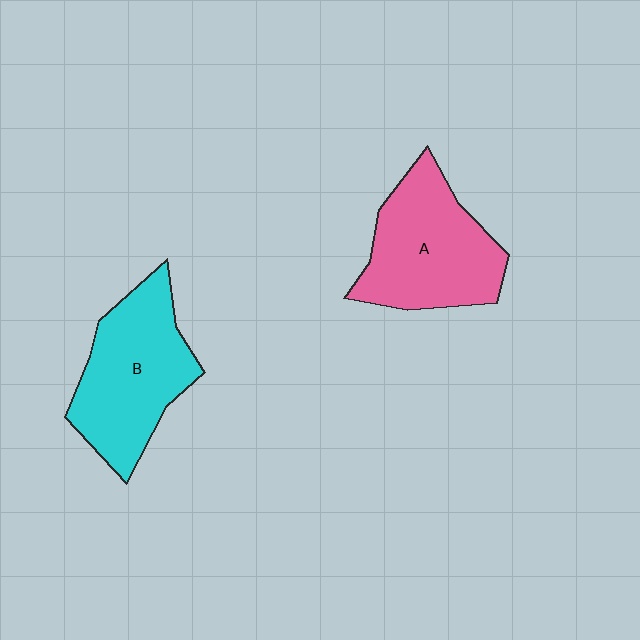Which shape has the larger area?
Shape B (cyan).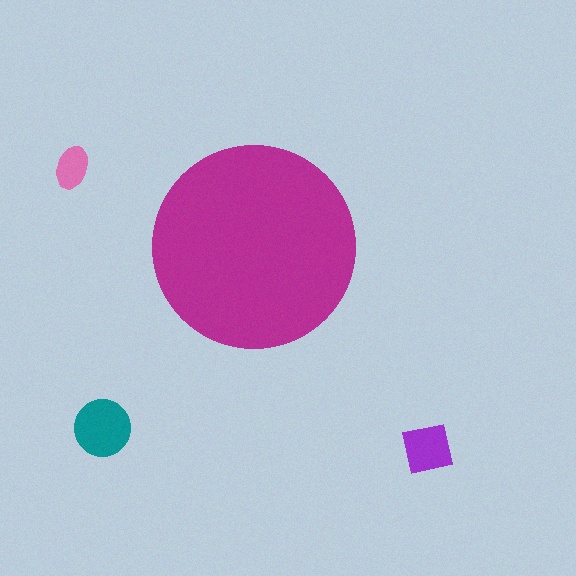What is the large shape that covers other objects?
A magenta circle.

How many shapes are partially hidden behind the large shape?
0 shapes are partially hidden.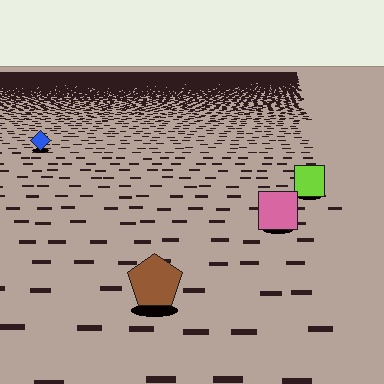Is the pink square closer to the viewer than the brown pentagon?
No. The brown pentagon is closer — you can tell from the texture gradient: the ground texture is coarser near it.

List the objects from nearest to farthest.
From nearest to farthest: the brown pentagon, the pink square, the lime square, the blue diamond.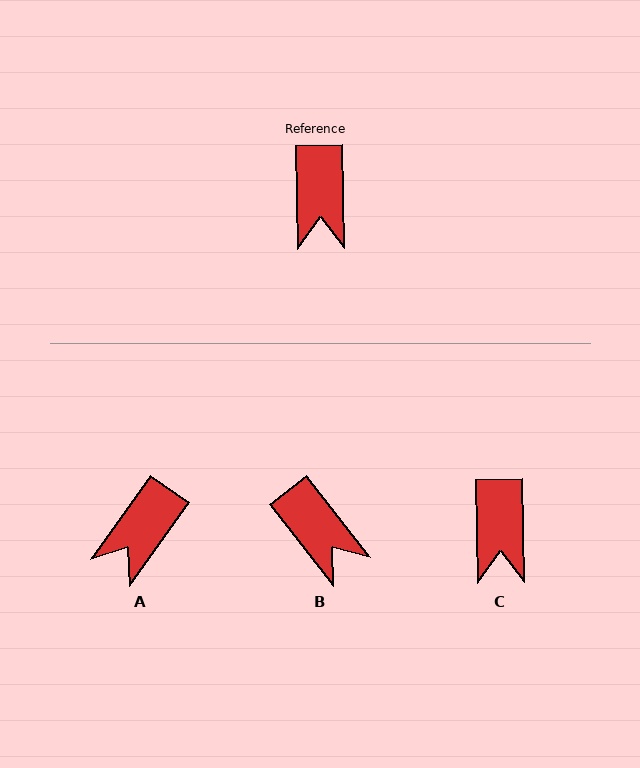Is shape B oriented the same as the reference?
No, it is off by about 37 degrees.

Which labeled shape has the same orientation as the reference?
C.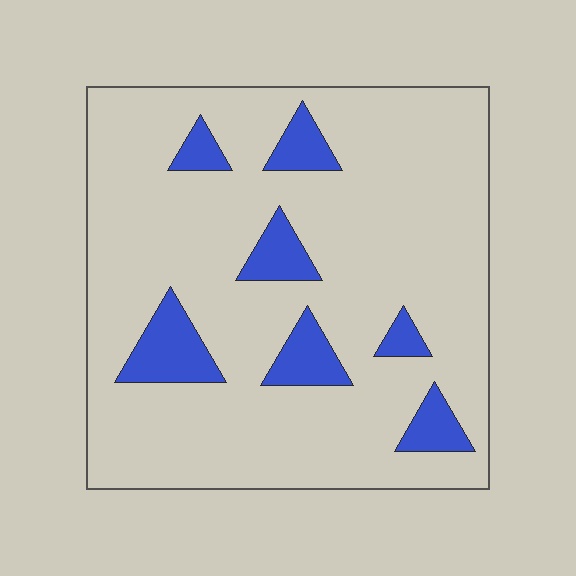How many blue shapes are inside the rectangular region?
7.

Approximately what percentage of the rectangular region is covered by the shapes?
Approximately 15%.